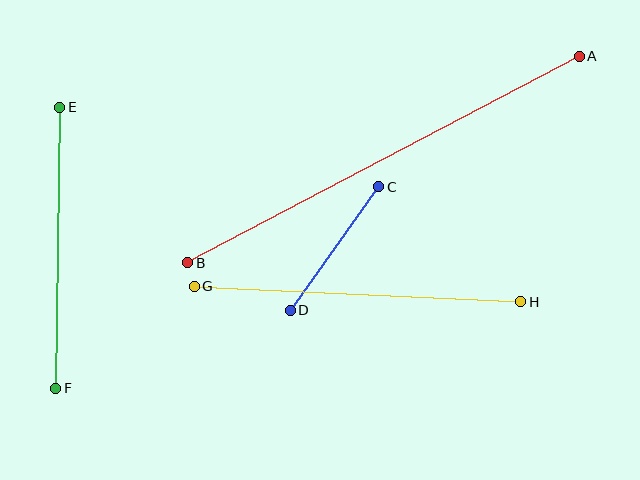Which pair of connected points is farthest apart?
Points A and B are farthest apart.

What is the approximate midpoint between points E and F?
The midpoint is at approximately (58, 248) pixels.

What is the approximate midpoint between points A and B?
The midpoint is at approximately (384, 159) pixels.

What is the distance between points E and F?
The distance is approximately 281 pixels.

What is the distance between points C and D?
The distance is approximately 152 pixels.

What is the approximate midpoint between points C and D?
The midpoint is at approximately (334, 249) pixels.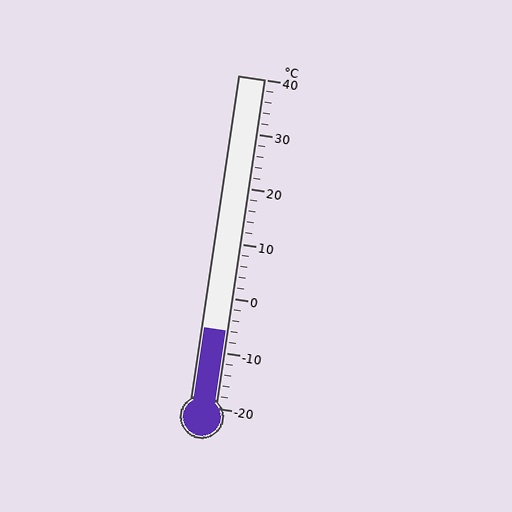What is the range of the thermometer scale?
The thermometer scale ranges from -20°C to 40°C.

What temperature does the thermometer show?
The thermometer shows approximately -6°C.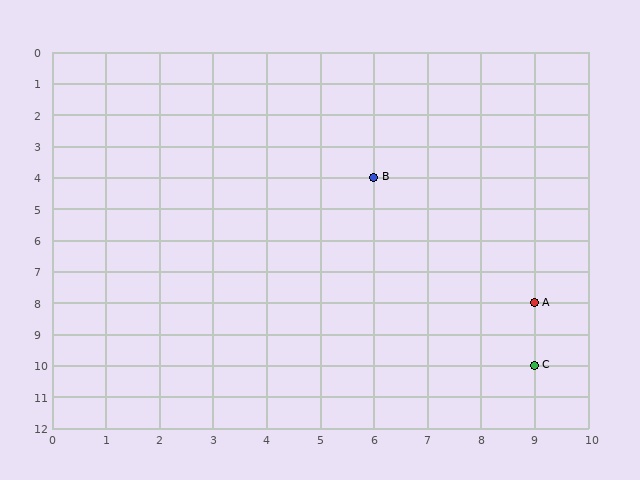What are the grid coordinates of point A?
Point A is at grid coordinates (9, 8).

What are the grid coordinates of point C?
Point C is at grid coordinates (9, 10).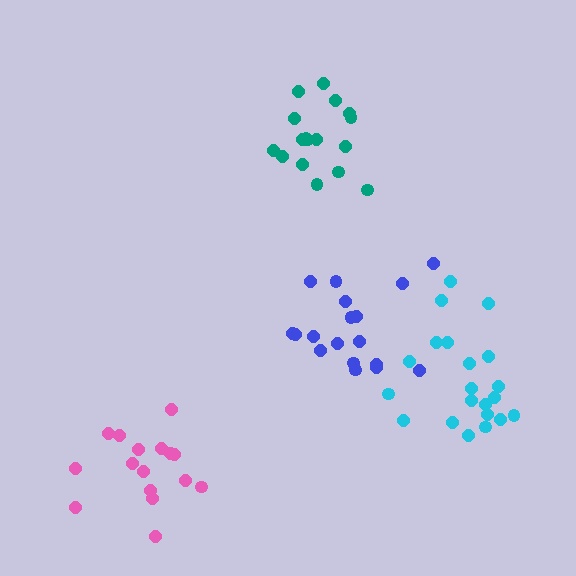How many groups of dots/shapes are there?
There are 4 groups.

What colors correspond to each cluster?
The clusters are colored: pink, blue, cyan, teal.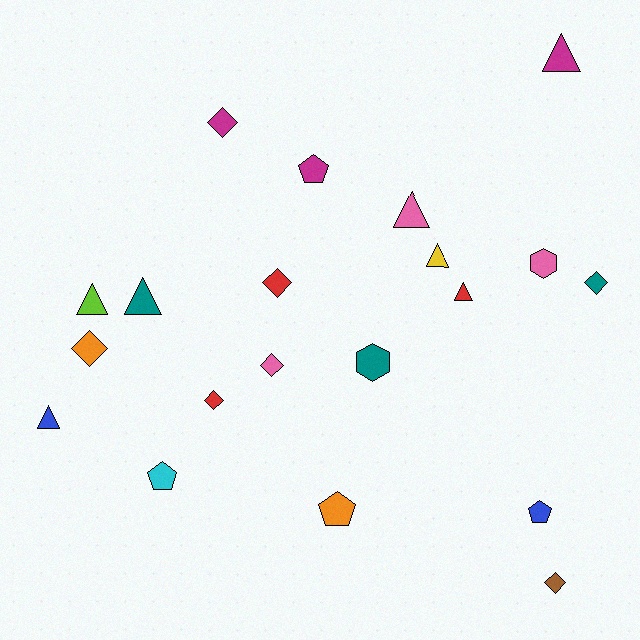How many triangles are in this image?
There are 7 triangles.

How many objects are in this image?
There are 20 objects.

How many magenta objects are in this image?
There are 3 magenta objects.